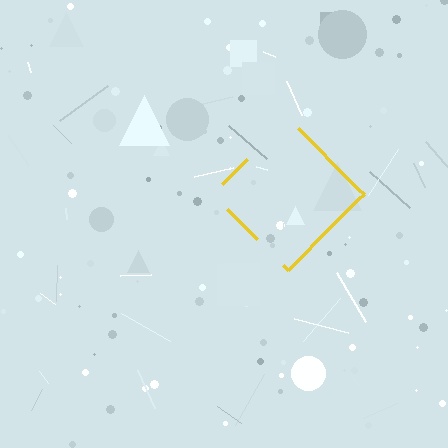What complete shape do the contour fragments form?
The contour fragments form a diamond.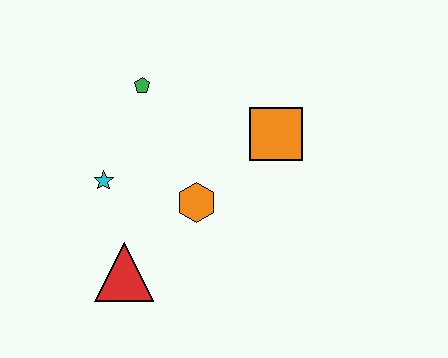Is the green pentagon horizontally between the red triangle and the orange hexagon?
Yes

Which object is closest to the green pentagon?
The cyan star is closest to the green pentagon.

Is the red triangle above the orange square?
No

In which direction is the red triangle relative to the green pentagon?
The red triangle is below the green pentagon.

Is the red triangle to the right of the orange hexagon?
No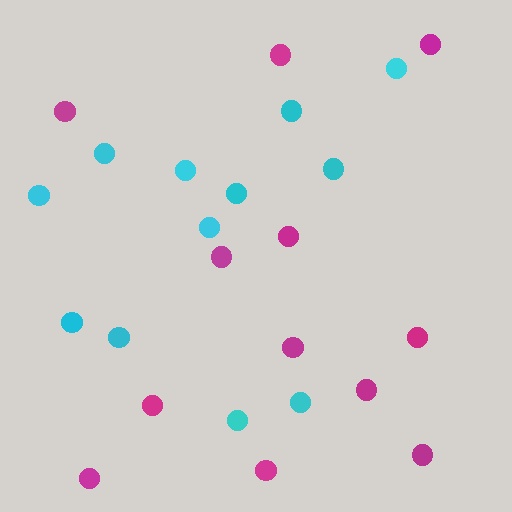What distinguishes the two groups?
There are 2 groups: one group of cyan circles (12) and one group of magenta circles (12).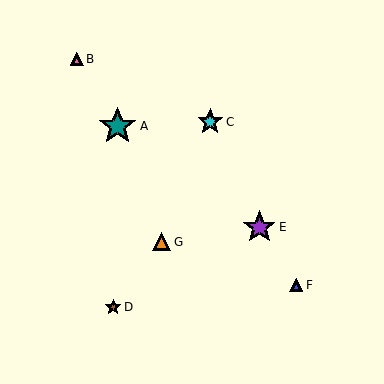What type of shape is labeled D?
Shape D is a brown star.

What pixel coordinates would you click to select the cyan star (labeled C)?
Click at (210, 122) to select the cyan star C.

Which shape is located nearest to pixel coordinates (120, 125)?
The teal star (labeled A) at (118, 126) is nearest to that location.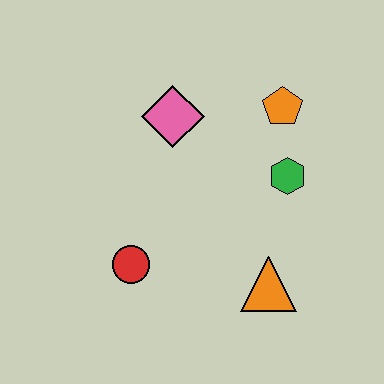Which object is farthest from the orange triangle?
The pink diamond is farthest from the orange triangle.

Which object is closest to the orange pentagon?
The green hexagon is closest to the orange pentagon.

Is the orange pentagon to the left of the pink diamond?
No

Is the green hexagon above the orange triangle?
Yes